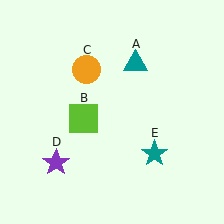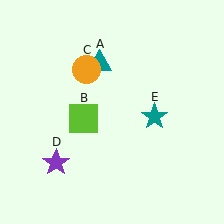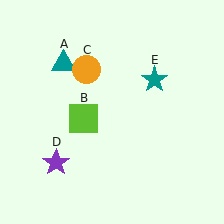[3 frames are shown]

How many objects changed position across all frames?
2 objects changed position: teal triangle (object A), teal star (object E).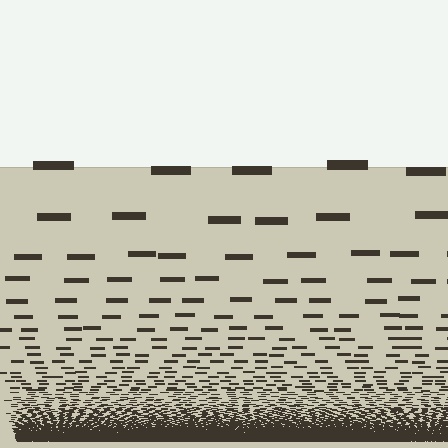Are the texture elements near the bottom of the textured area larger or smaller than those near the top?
Smaller. The gradient is inverted — elements near the bottom are smaller and denser.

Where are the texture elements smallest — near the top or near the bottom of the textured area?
Near the bottom.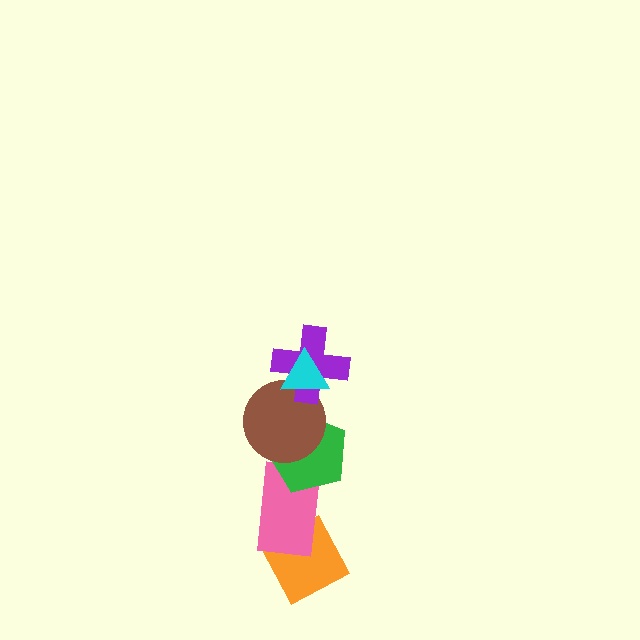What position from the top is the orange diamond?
The orange diamond is 6th from the top.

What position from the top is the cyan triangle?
The cyan triangle is 1st from the top.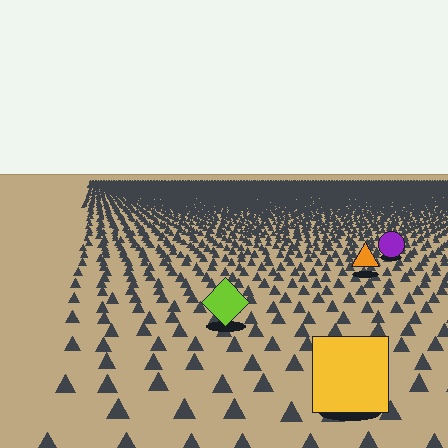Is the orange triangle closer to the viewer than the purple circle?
Yes. The orange triangle is closer — you can tell from the texture gradient: the ground texture is coarser near it.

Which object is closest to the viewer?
The yellow square is closest. The texture marks near it are larger and more spread out.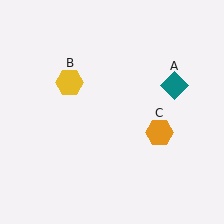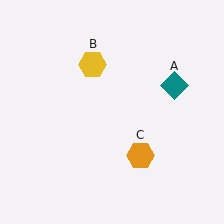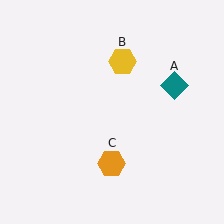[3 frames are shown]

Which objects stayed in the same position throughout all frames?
Teal diamond (object A) remained stationary.